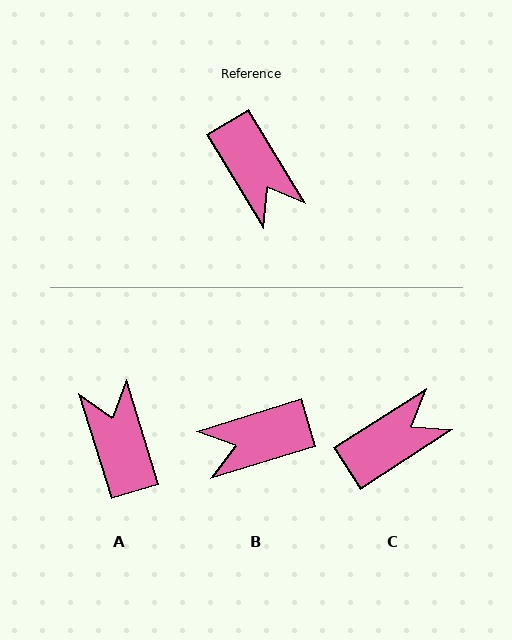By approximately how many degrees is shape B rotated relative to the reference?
Approximately 104 degrees clockwise.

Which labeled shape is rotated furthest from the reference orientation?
A, about 166 degrees away.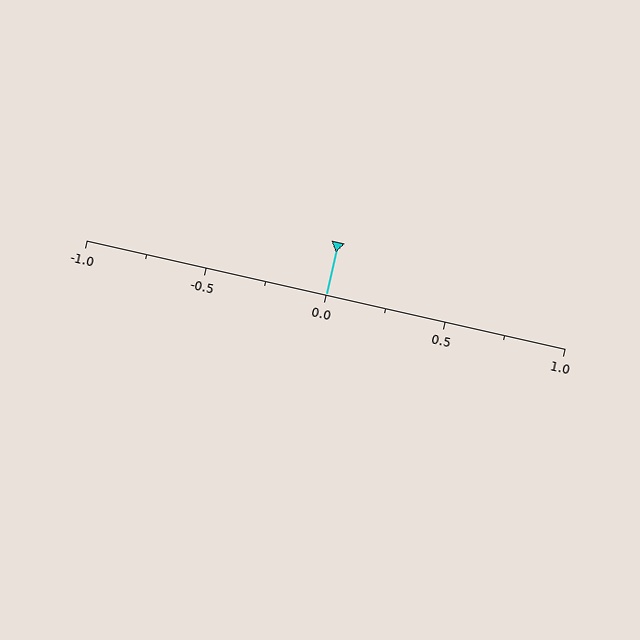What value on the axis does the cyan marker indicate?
The marker indicates approximately 0.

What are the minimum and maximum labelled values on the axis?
The axis runs from -1.0 to 1.0.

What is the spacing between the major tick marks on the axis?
The major ticks are spaced 0.5 apart.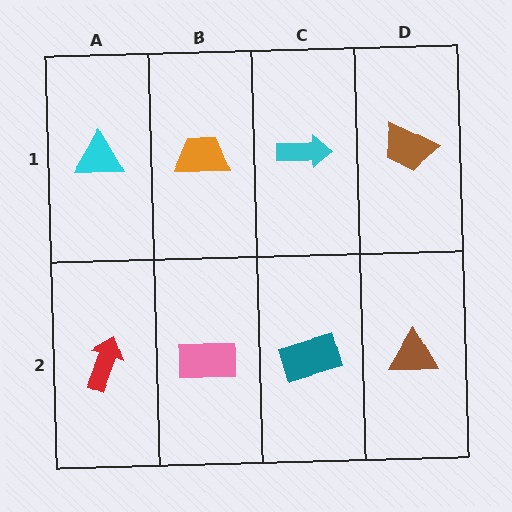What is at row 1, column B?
An orange trapezoid.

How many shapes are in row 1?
4 shapes.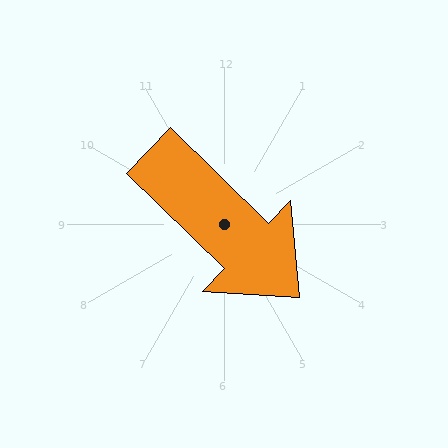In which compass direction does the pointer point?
Southeast.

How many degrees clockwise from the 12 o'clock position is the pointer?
Approximately 134 degrees.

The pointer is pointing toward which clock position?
Roughly 4 o'clock.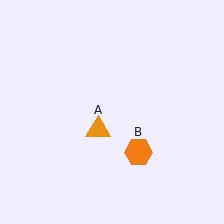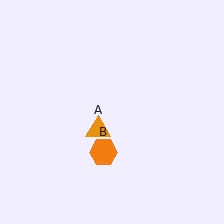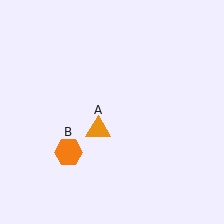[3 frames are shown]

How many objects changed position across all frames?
1 object changed position: orange hexagon (object B).